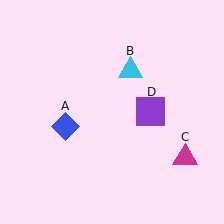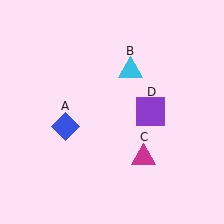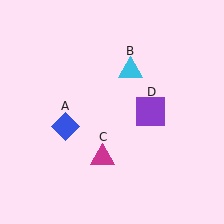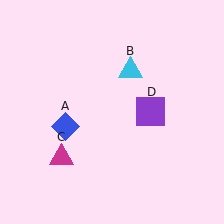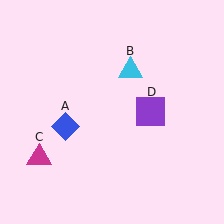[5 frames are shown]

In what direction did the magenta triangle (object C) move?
The magenta triangle (object C) moved left.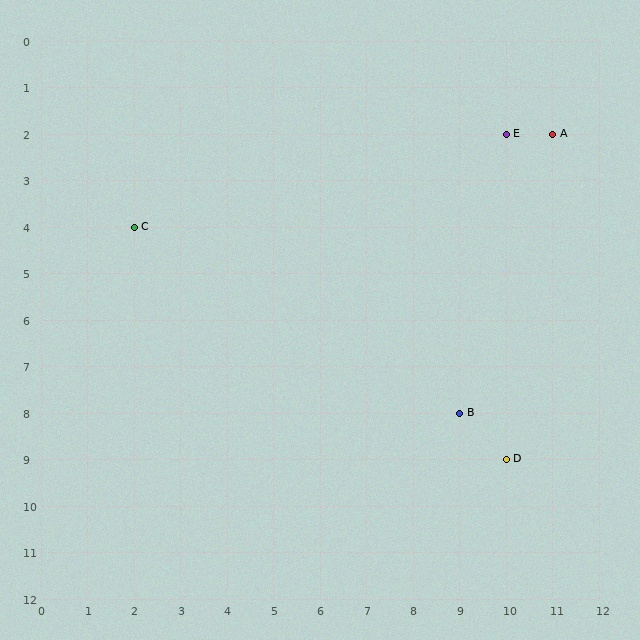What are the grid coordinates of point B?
Point B is at grid coordinates (9, 8).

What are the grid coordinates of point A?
Point A is at grid coordinates (11, 2).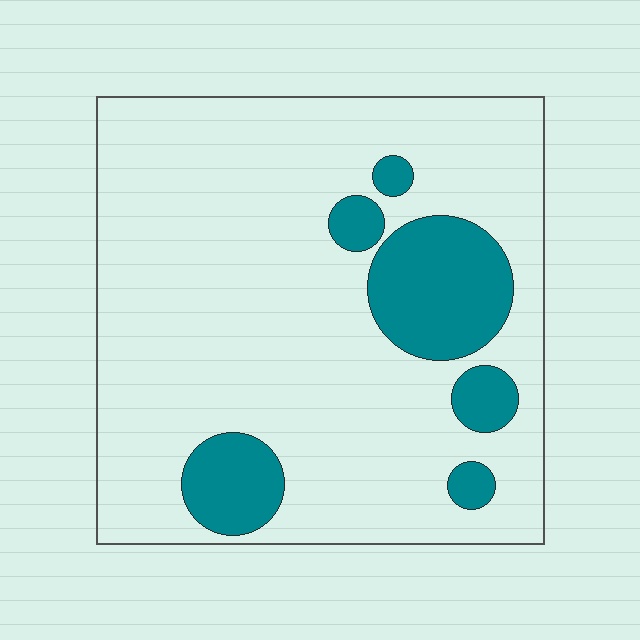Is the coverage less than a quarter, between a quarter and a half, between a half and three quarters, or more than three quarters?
Less than a quarter.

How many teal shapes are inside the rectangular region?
6.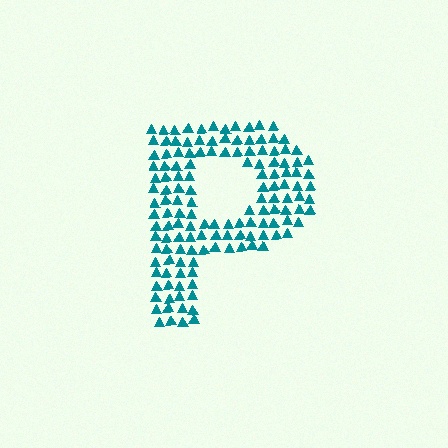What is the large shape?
The large shape is the letter P.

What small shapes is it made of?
It is made of small triangles.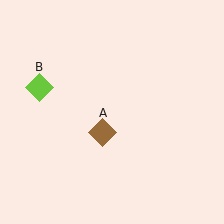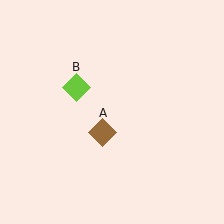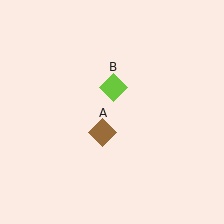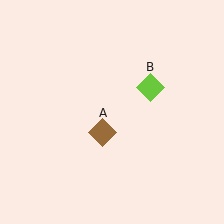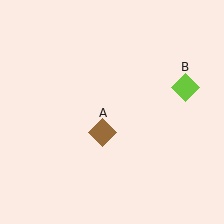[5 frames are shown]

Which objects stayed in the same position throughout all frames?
Brown diamond (object A) remained stationary.